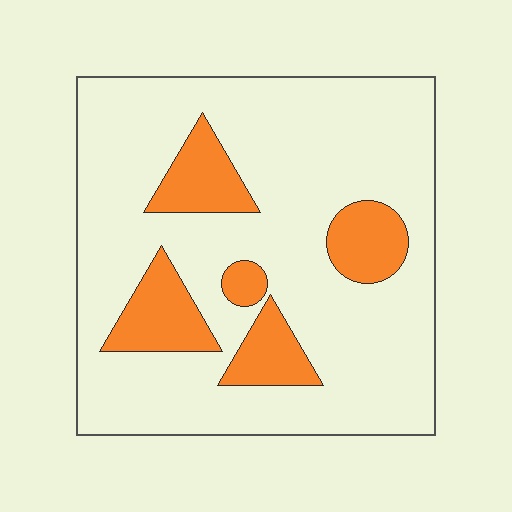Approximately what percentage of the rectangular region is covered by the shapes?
Approximately 20%.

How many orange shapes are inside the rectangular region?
5.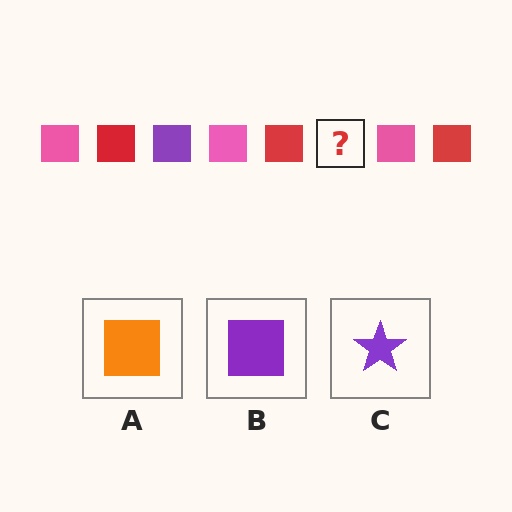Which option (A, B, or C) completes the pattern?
B.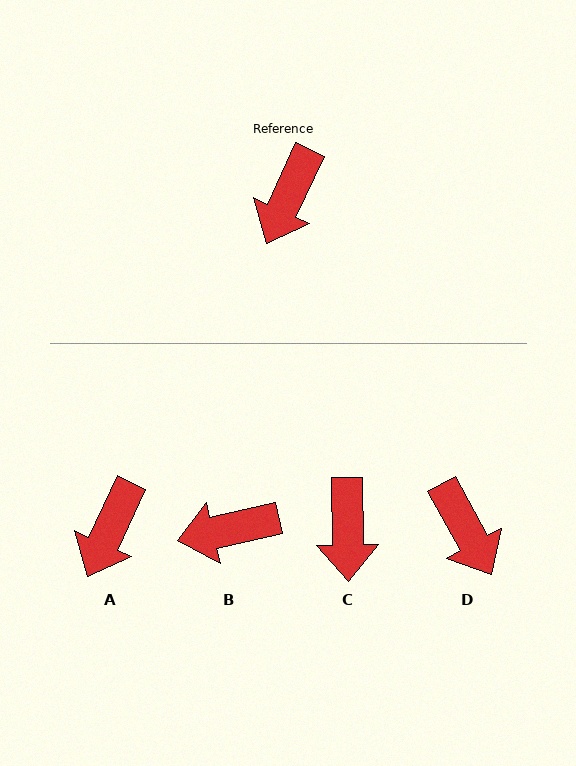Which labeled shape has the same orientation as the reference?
A.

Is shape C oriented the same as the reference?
No, it is off by about 26 degrees.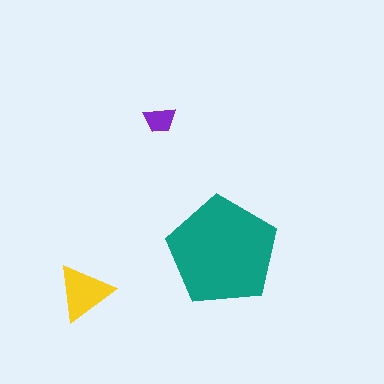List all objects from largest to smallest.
The teal pentagon, the yellow triangle, the purple trapezoid.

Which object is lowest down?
The yellow triangle is bottommost.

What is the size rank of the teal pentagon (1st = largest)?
1st.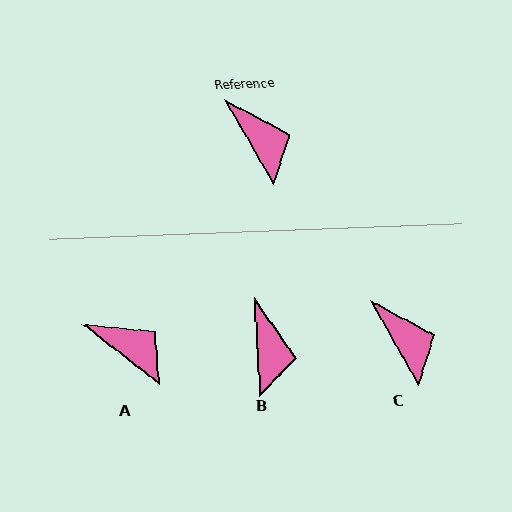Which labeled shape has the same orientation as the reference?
C.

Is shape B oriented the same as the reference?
No, it is off by about 27 degrees.